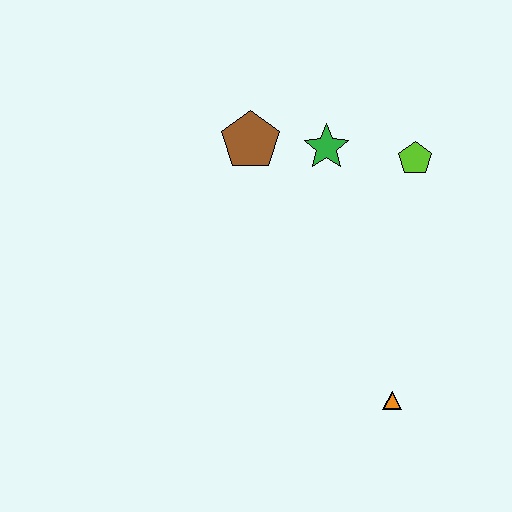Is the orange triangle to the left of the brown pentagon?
No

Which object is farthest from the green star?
The orange triangle is farthest from the green star.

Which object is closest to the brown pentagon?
The green star is closest to the brown pentagon.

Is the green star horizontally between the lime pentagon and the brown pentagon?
Yes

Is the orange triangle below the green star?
Yes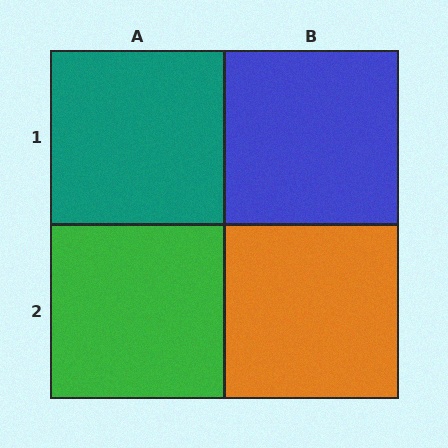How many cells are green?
1 cell is green.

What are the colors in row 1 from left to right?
Teal, blue.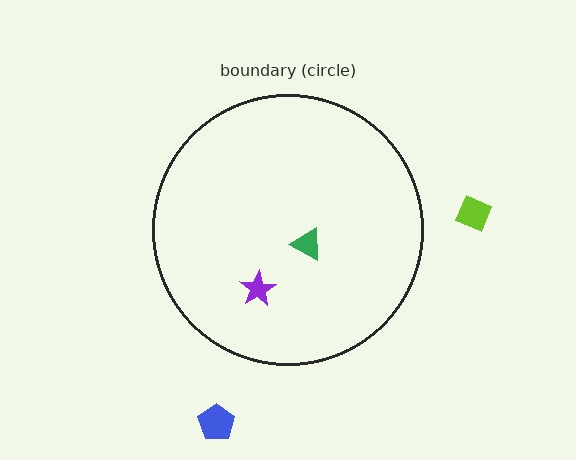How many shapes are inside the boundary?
2 inside, 2 outside.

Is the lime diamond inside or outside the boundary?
Outside.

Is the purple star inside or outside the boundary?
Inside.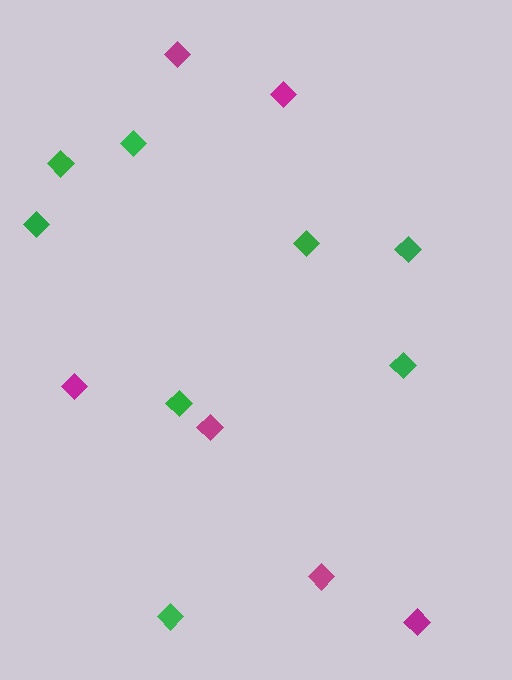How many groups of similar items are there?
There are 2 groups: one group of magenta diamonds (6) and one group of green diamonds (8).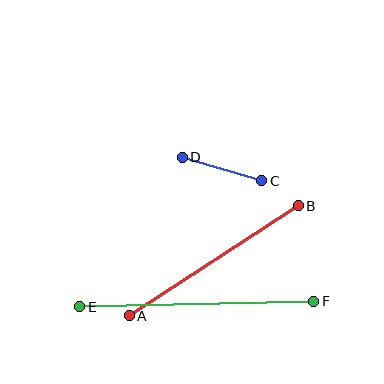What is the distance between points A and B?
The distance is approximately 202 pixels.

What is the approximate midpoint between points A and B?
The midpoint is at approximately (214, 261) pixels.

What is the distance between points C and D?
The distance is approximately 83 pixels.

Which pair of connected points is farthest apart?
Points E and F are farthest apart.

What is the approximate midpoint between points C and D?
The midpoint is at approximately (222, 169) pixels.